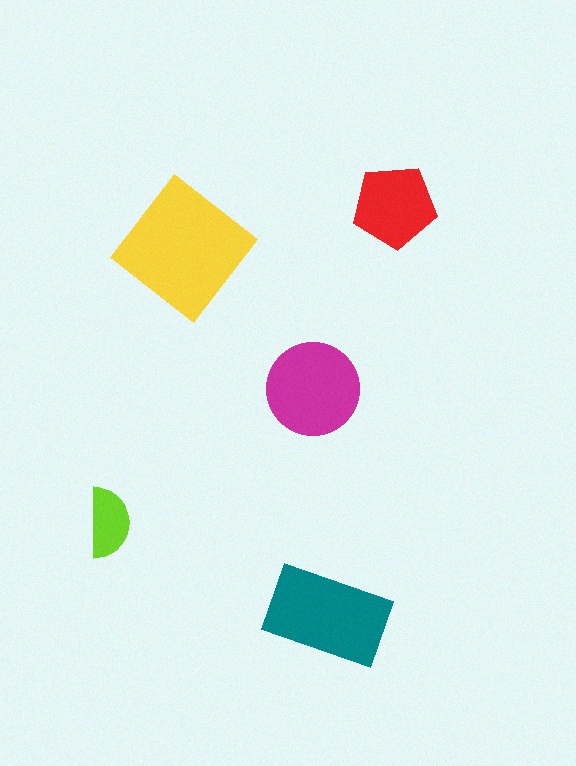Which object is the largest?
The yellow diamond.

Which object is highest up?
The red pentagon is topmost.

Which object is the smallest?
The lime semicircle.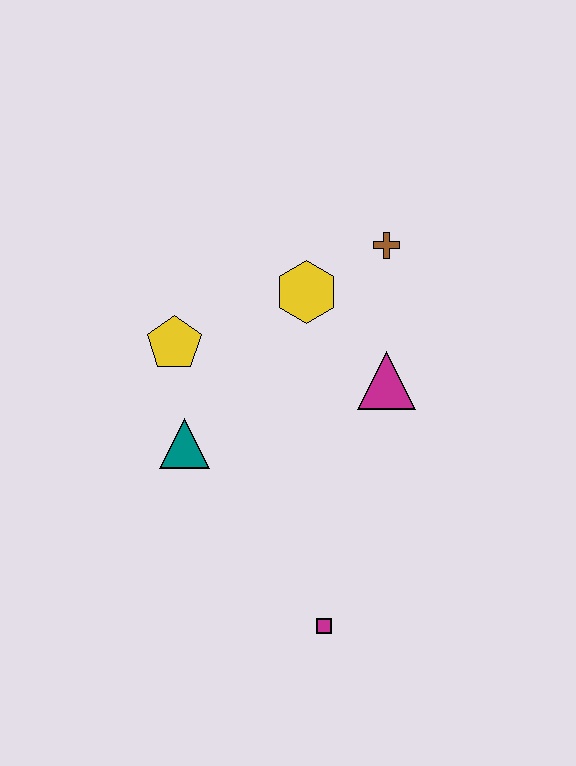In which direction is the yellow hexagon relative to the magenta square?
The yellow hexagon is above the magenta square.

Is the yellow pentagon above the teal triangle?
Yes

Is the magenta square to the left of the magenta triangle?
Yes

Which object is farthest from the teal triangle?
The brown cross is farthest from the teal triangle.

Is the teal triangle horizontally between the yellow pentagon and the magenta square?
Yes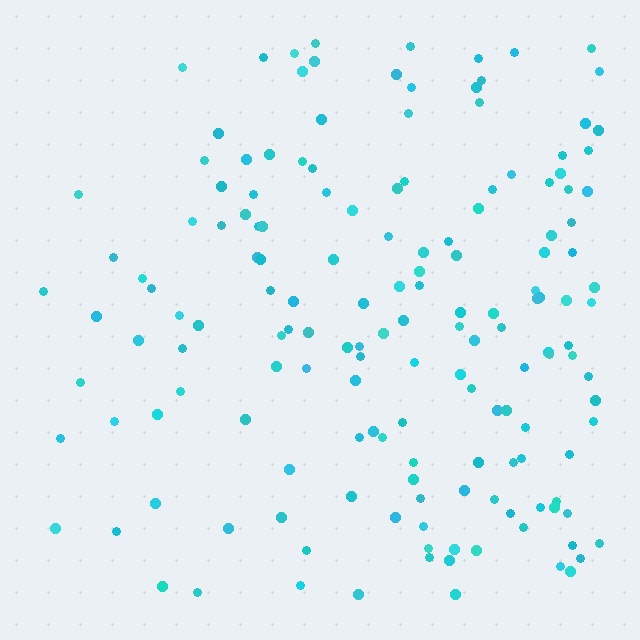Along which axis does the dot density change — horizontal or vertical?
Horizontal.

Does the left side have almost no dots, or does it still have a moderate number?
Still a moderate number, just noticeably fewer than the right.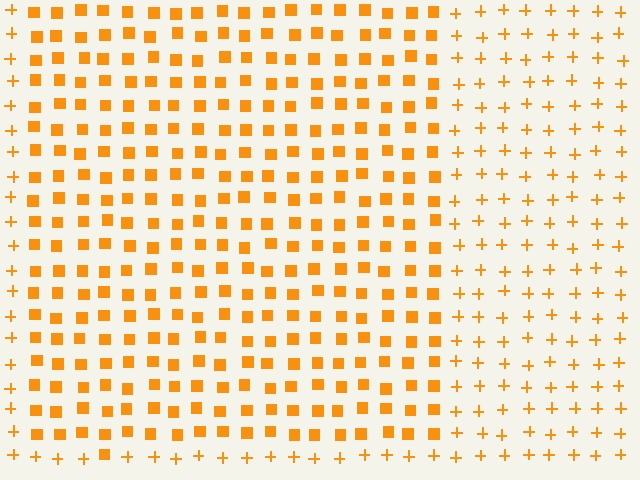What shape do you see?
I see a rectangle.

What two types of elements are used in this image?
The image uses squares inside the rectangle region and plus signs outside it.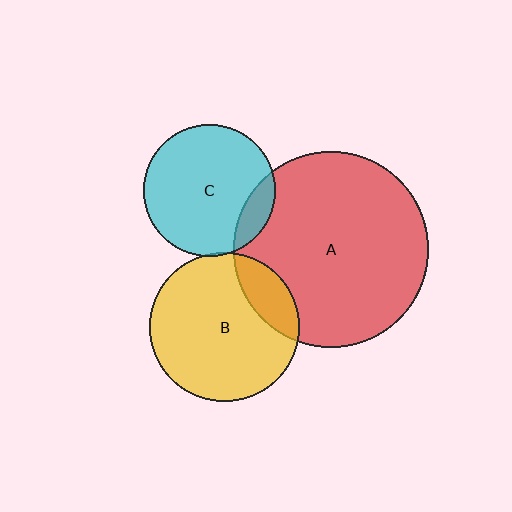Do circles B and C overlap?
Yes.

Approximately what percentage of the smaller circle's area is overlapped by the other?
Approximately 5%.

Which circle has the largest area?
Circle A (red).